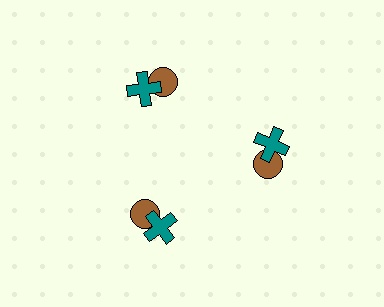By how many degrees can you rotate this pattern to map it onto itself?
The pattern maps onto itself every 120 degrees of rotation.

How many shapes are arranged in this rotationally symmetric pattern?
There are 6 shapes, arranged in 3 groups of 2.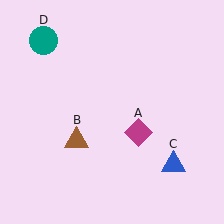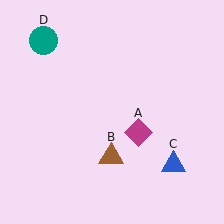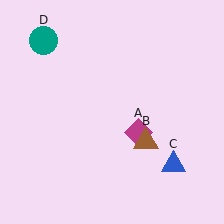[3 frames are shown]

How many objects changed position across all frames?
1 object changed position: brown triangle (object B).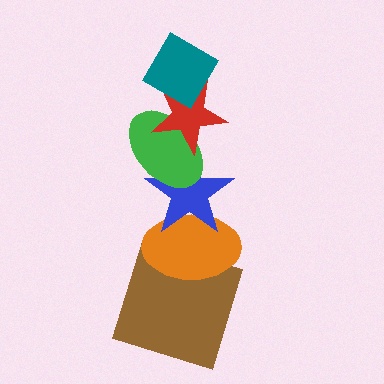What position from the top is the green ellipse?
The green ellipse is 3rd from the top.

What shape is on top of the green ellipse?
The red star is on top of the green ellipse.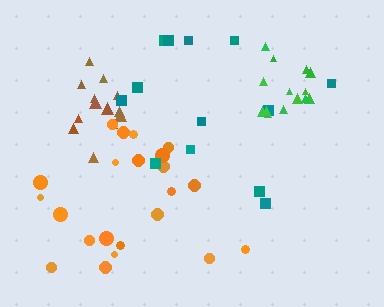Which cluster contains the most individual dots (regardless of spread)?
Orange (22).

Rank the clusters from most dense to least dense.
brown, green, orange, teal.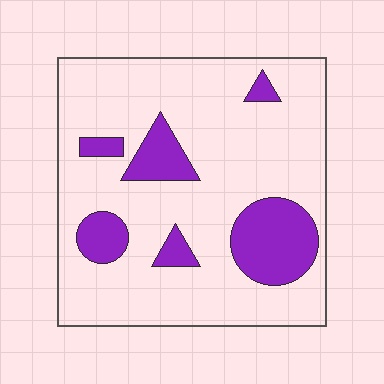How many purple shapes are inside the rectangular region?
6.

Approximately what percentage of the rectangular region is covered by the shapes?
Approximately 20%.